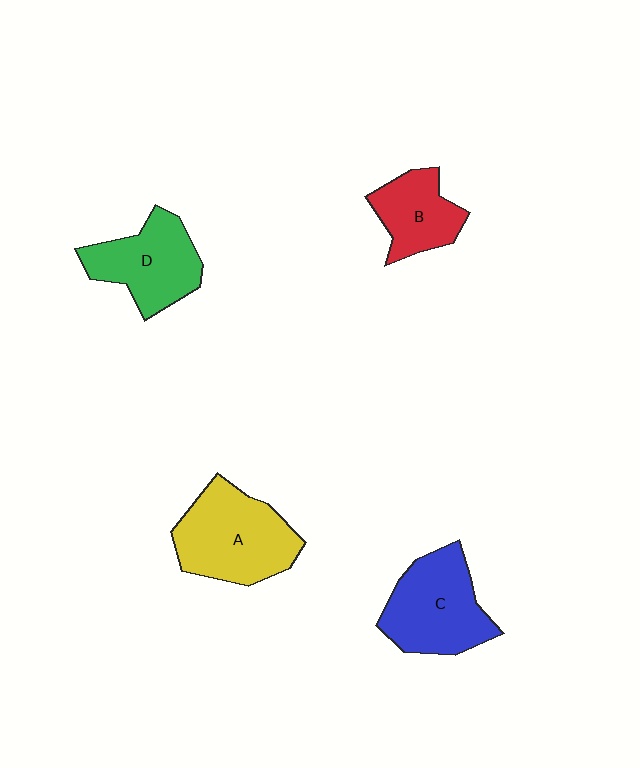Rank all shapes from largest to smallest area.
From largest to smallest: A (yellow), C (blue), D (green), B (red).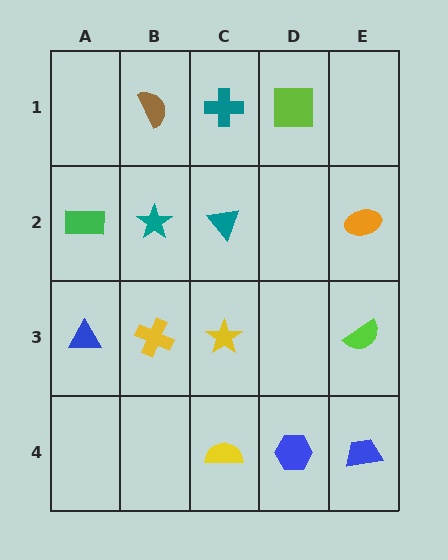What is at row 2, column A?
A green rectangle.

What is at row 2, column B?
A teal star.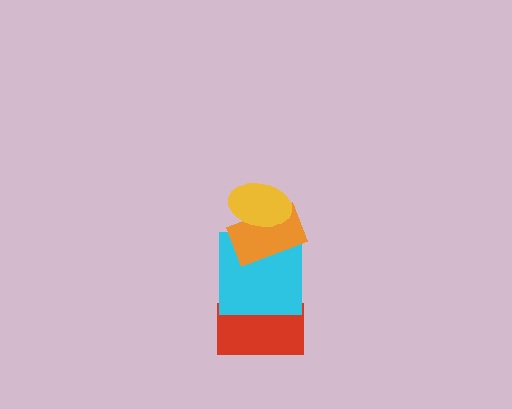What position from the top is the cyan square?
The cyan square is 3rd from the top.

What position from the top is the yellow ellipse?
The yellow ellipse is 1st from the top.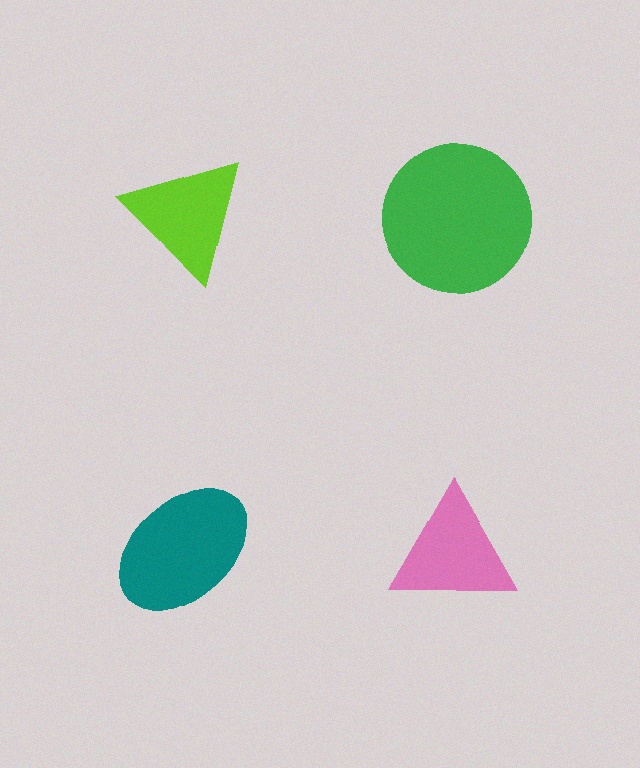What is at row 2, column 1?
A teal ellipse.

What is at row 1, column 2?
A green circle.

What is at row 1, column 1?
A lime triangle.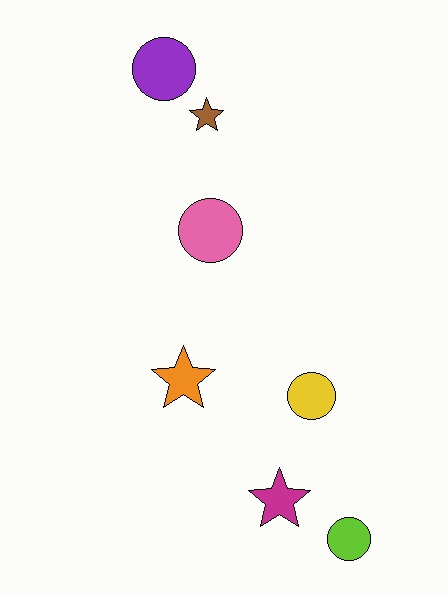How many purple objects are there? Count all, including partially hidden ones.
There is 1 purple object.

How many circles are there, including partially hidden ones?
There are 4 circles.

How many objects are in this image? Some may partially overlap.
There are 7 objects.